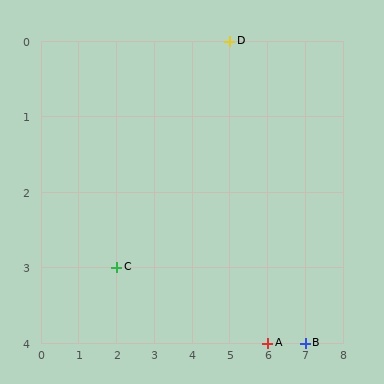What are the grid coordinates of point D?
Point D is at grid coordinates (5, 0).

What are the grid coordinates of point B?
Point B is at grid coordinates (7, 4).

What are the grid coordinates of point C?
Point C is at grid coordinates (2, 3).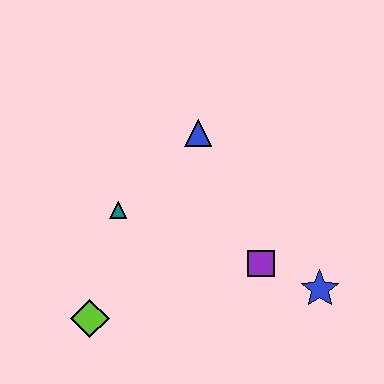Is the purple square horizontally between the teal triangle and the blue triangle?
No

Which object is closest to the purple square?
The blue star is closest to the purple square.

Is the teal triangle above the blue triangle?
No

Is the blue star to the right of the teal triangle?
Yes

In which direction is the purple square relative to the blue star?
The purple square is to the left of the blue star.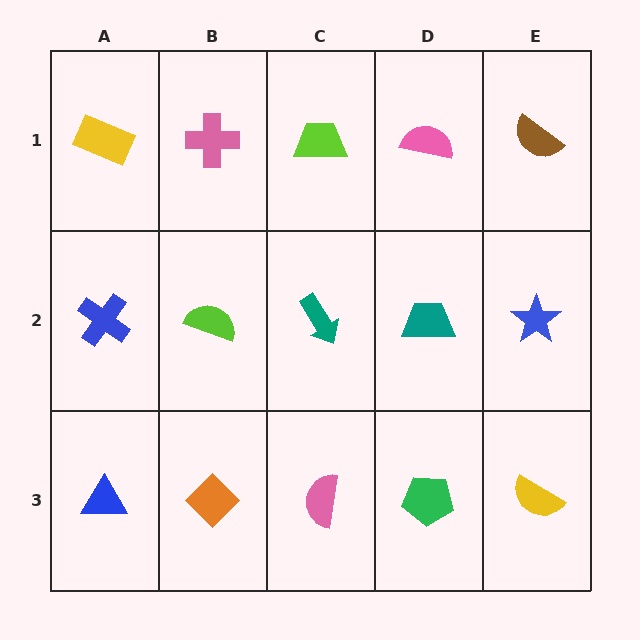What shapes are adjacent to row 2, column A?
A yellow rectangle (row 1, column A), a blue triangle (row 3, column A), a lime semicircle (row 2, column B).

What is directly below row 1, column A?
A blue cross.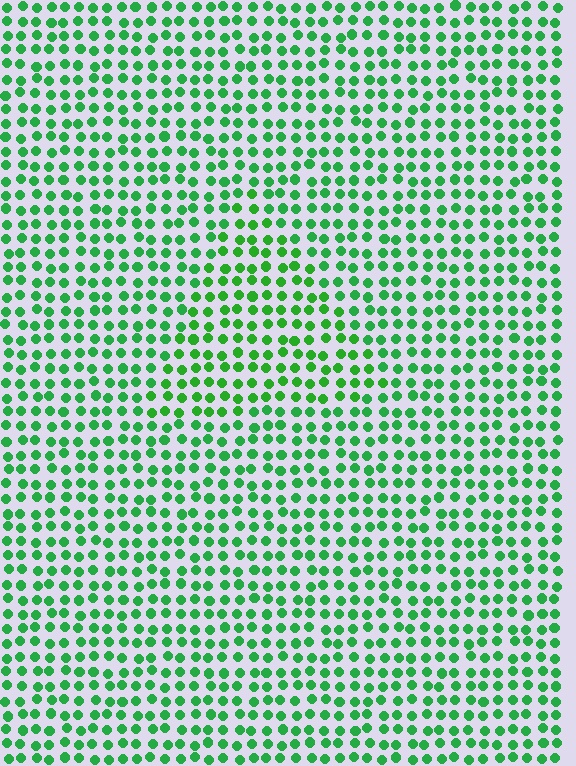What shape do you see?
I see a triangle.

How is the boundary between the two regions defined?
The boundary is defined purely by a slight shift in hue (about 14 degrees). Spacing, size, and orientation are identical on both sides.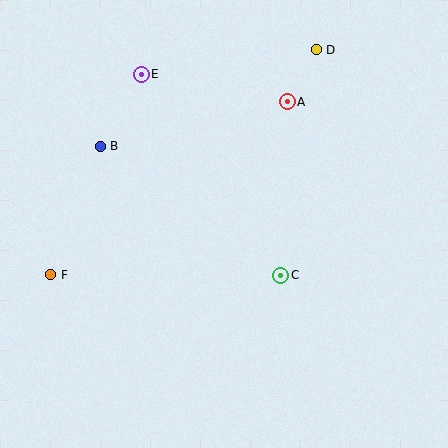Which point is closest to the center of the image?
Point C at (281, 276) is closest to the center.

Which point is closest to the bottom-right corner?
Point C is closest to the bottom-right corner.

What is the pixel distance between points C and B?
The distance between C and B is 222 pixels.